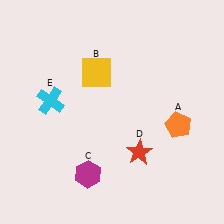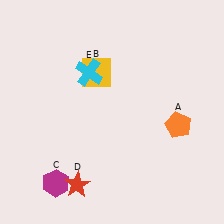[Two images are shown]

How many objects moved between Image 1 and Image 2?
3 objects moved between the two images.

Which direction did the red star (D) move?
The red star (D) moved left.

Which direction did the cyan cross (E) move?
The cyan cross (E) moved right.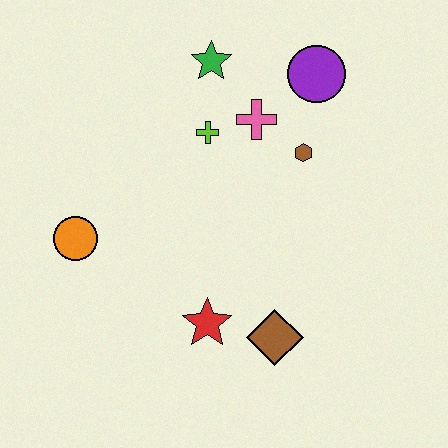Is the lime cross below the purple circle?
Yes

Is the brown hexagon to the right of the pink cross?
Yes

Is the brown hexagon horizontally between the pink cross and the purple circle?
Yes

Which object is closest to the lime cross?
The pink cross is closest to the lime cross.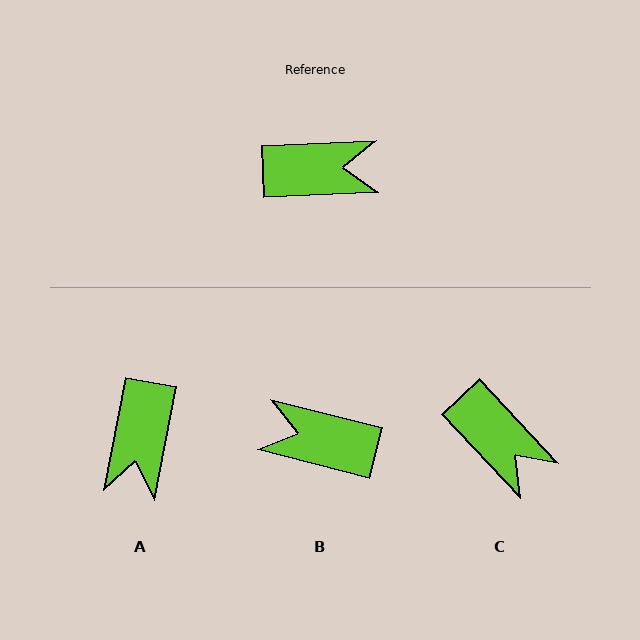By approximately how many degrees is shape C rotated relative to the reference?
Approximately 50 degrees clockwise.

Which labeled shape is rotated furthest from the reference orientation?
B, about 163 degrees away.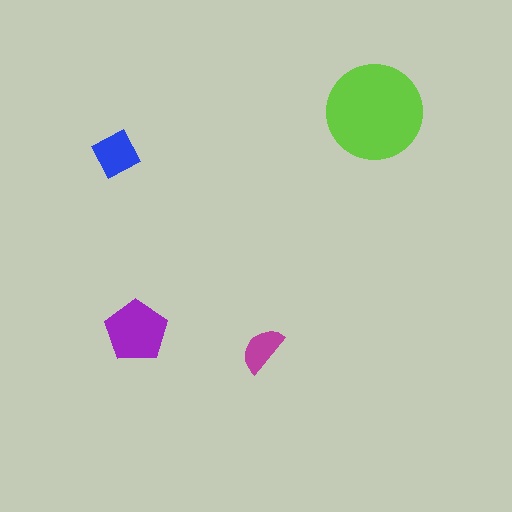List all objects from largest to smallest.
The lime circle, the purple pentagon, the blue square, the magenta semicircle.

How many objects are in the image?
There are 4 objects in the image.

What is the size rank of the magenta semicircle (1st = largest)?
4th.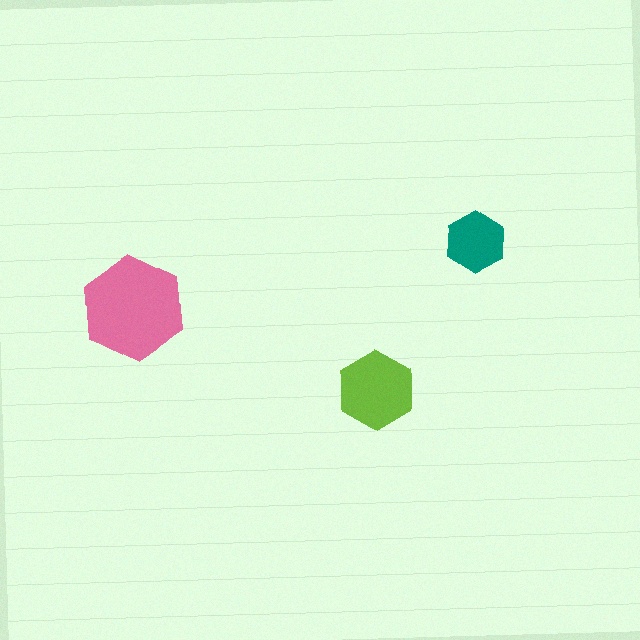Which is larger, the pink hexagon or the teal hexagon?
The pink one.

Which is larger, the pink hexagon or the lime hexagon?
The pink one.